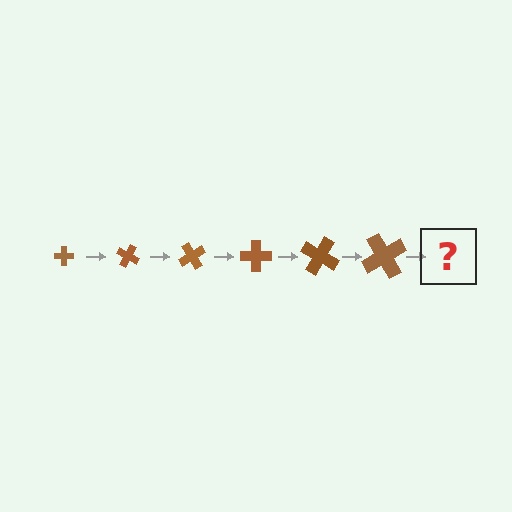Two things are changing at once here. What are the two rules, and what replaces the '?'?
The two rules are that the cross grows larger each step and it rotates 30 degrees each step. The '?' should be a cross, larger than the previous one and rotated 180 degrees from the start.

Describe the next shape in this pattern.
It should be a cross, larger than the previous one and rotated 180 degrees from the start.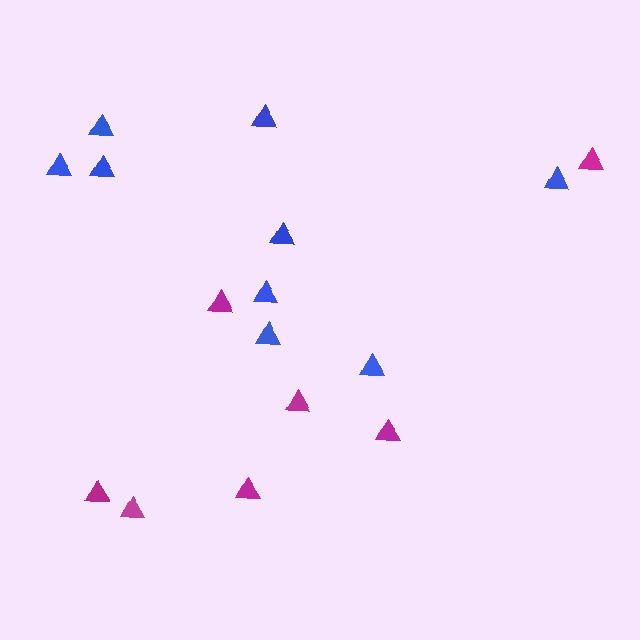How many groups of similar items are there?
There are 2 groups: one group of magenta triangles (7) and one group of blue triangles (9).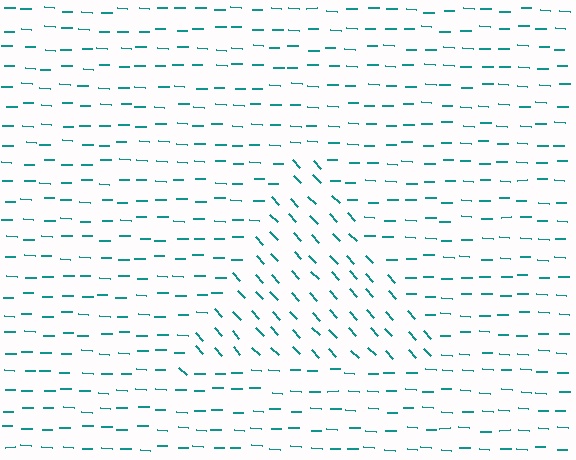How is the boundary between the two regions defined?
The boundary is defined purely by a change in line orientation (approximately 45 degrees difference). All lines are the same color and thickness.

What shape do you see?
I see a triangle.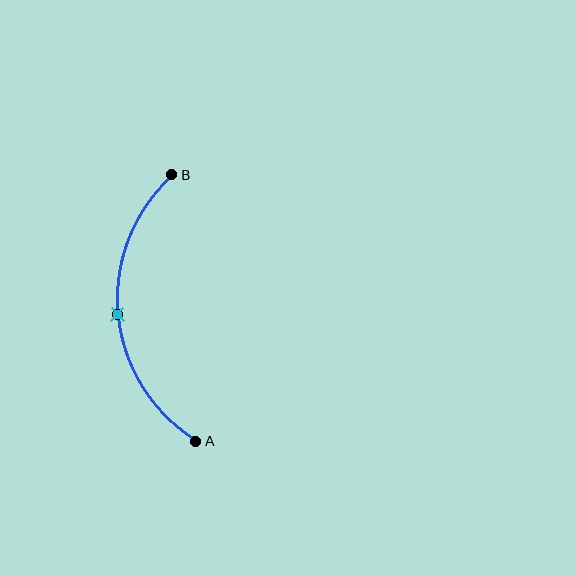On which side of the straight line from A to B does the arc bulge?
The arc bulges to the left of the straight line connecting A and B.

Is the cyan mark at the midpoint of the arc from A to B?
Yes. The cyan mark lies on the arc at equal arc-length from both A and B — it is the arc midpoint.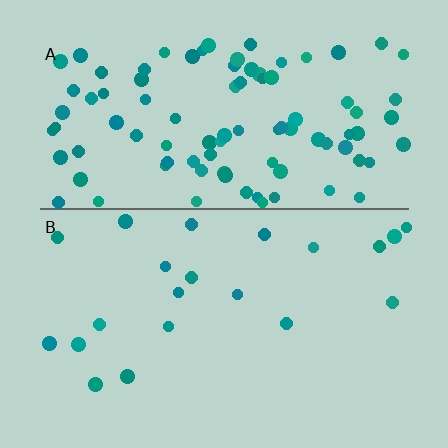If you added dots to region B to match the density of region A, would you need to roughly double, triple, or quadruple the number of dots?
Approximately quadruple.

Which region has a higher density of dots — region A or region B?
A (the top).